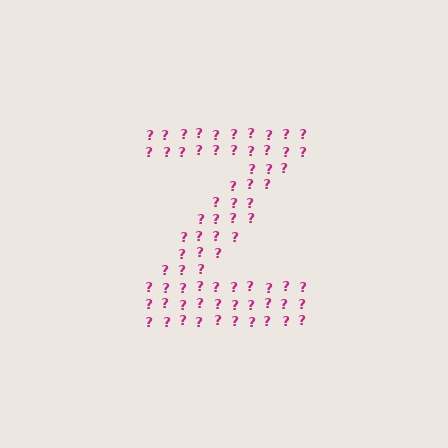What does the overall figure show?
The overall figure shows the letter Z.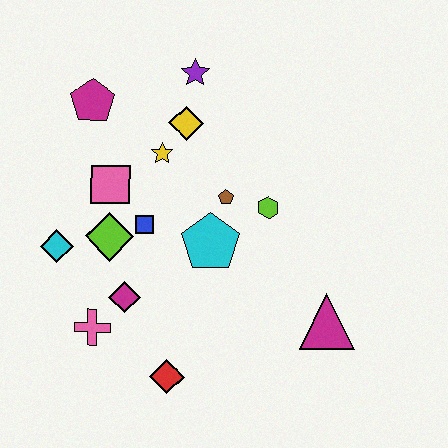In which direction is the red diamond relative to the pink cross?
The red diamond is to the right of the pink cross.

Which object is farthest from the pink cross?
The purple star is farthest from the pink cross.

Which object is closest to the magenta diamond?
The pink cross is closest to the magenta diamond.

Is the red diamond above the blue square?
No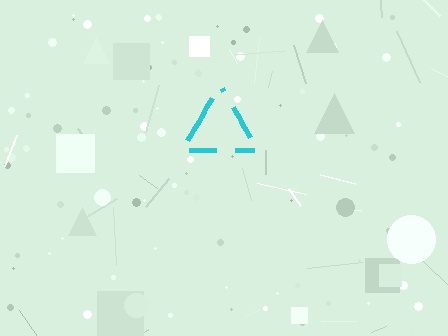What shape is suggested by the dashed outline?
The dashed outline suggests a triangle.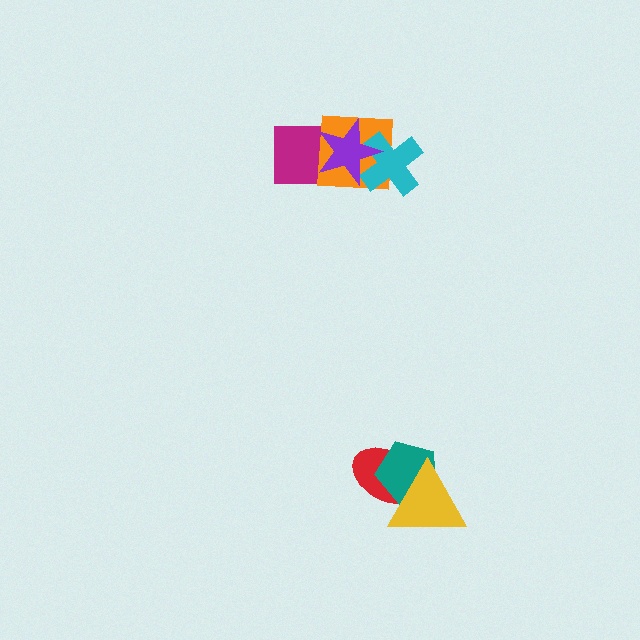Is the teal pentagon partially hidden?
Yes, it is partially covered by another shape.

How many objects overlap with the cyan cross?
3 objects overlap with the cyan cross.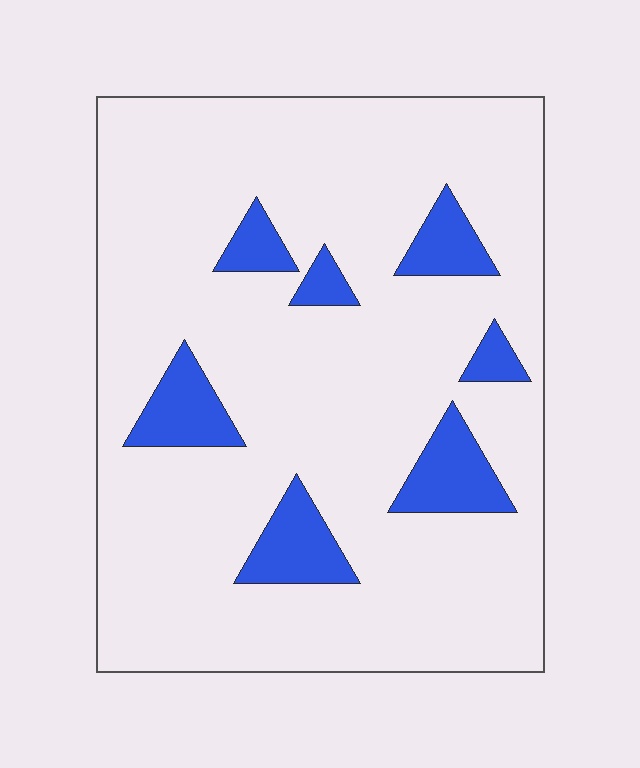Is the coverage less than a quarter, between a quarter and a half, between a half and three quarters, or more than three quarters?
Less than a quarter.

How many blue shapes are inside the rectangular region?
7.